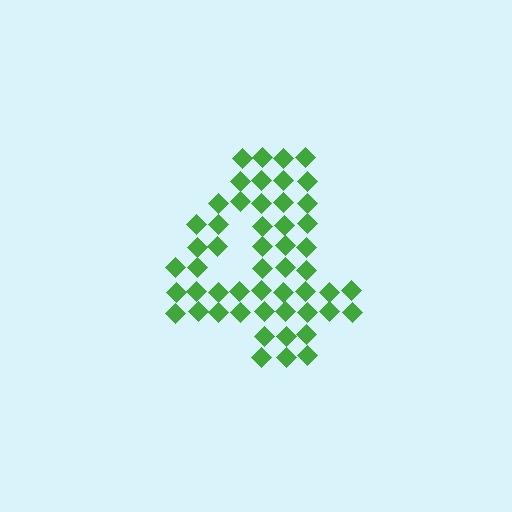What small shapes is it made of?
It is made of small diamonds.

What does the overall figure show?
The overall figure shows the digit 4.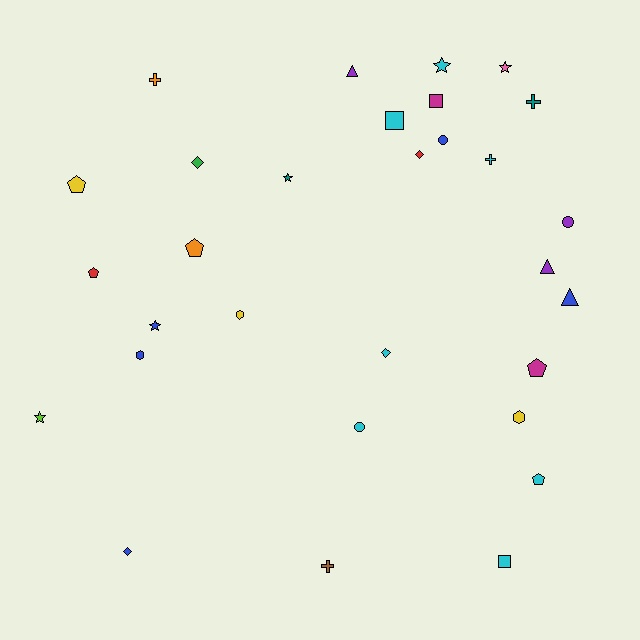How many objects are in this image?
There are 30 objects.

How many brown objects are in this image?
There is 1 brown object.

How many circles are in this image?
There are 3 circles.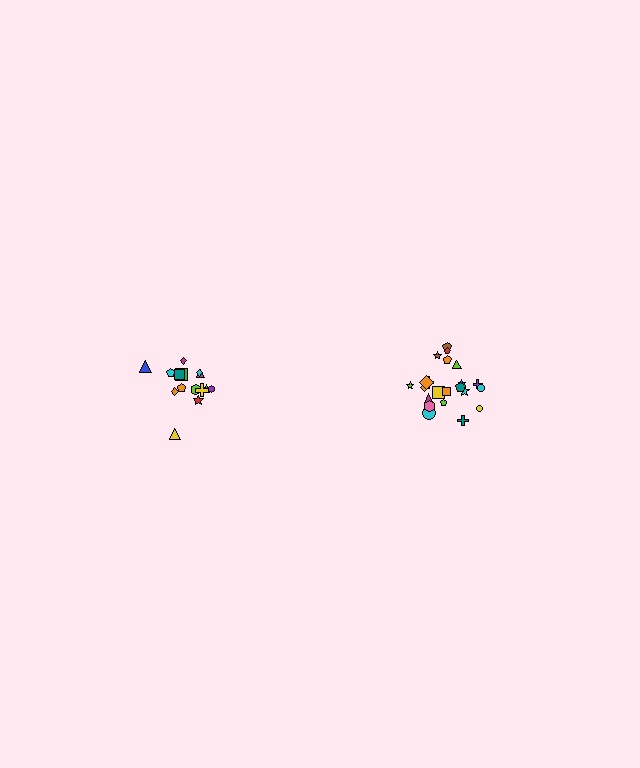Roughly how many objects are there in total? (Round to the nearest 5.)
Roughly 35 objects in total.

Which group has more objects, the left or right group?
The right group.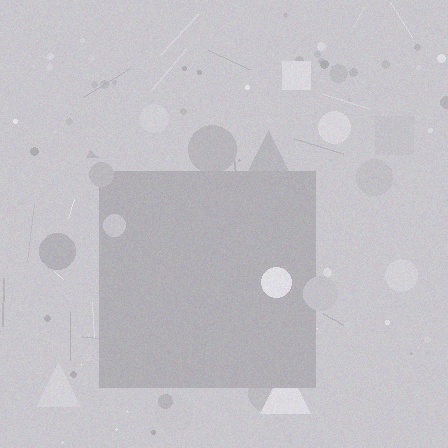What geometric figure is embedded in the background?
A square is embedded in the background.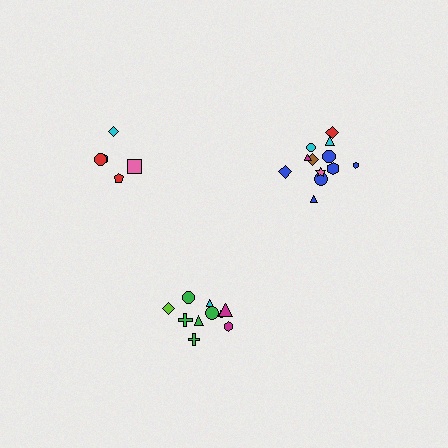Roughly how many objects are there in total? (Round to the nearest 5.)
Roughly 25 objects in total.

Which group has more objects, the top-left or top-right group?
The top-right group.